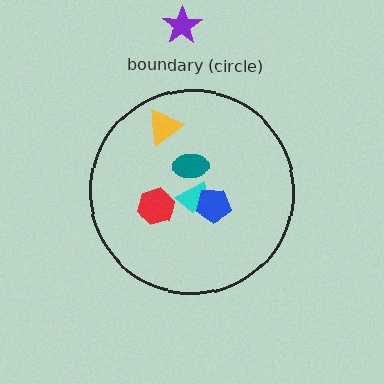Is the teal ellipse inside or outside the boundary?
Inside.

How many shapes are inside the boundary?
5 inside, 1 outside.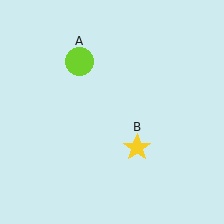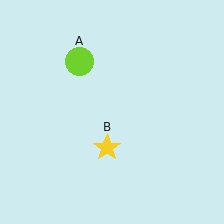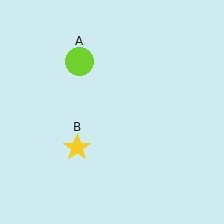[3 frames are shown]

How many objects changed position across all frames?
1 object changed position: yellow star (object B).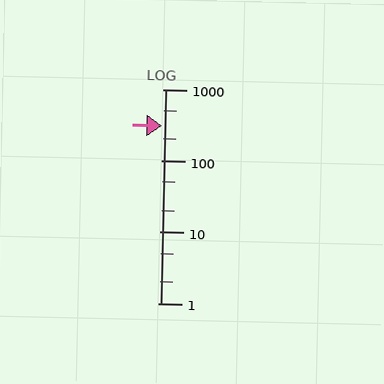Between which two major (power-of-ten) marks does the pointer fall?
The pointer is between 100 and 1000.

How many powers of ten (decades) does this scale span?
The scale spans 3 decades, from 1 to 1000.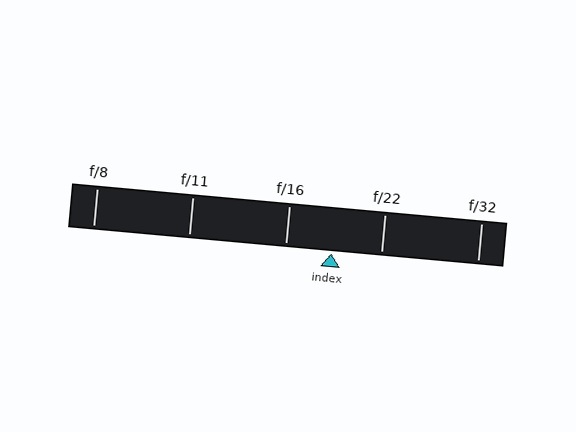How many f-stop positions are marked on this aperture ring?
There are 5 f-stop positions marked.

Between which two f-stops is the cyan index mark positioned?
The index mark is between f/16 and f/22.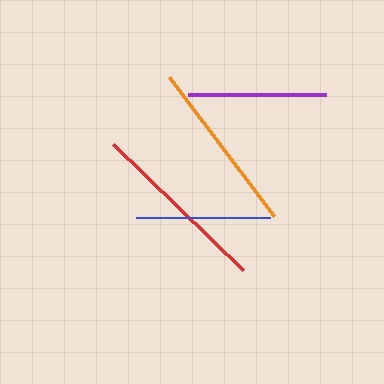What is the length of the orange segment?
The orange segment is approximately 174 pixels long.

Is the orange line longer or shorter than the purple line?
The orange line is longer than the purple line.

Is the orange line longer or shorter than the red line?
The red line is longer than the orange line.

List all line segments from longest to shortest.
From longest to shortest: red, orange, purple, blue.